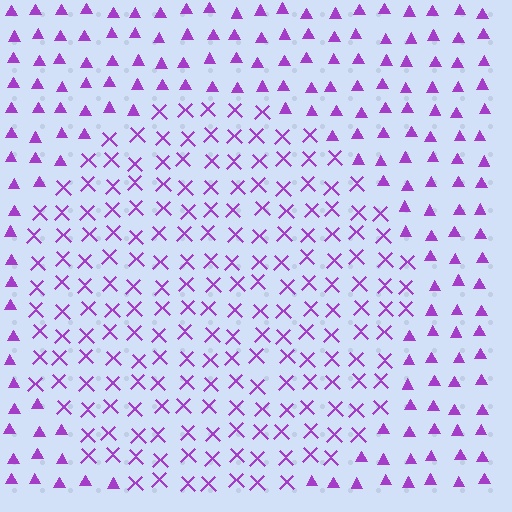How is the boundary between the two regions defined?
The boundary is defined by a change in element shape: X marks inside vs. triangles outside. All elements share the same color and spacing.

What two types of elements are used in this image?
The image uses X marks inside the circle region and triangles outside it.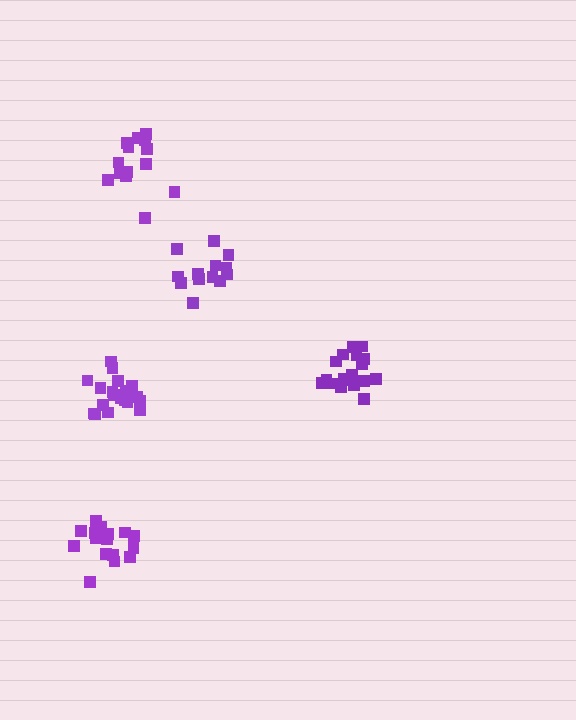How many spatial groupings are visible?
There are 5 spatial groupings.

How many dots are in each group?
Group 1: 13 dots, Group 2: 16 dots, Group 3: 19 dots, Group 4: 19 dots, Group 5: 14 dots (81 total).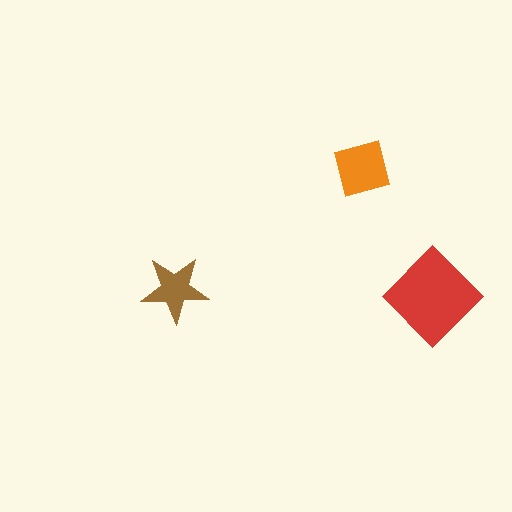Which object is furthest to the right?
The red diamond is rightmost.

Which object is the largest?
The red diamond.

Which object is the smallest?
The brown star.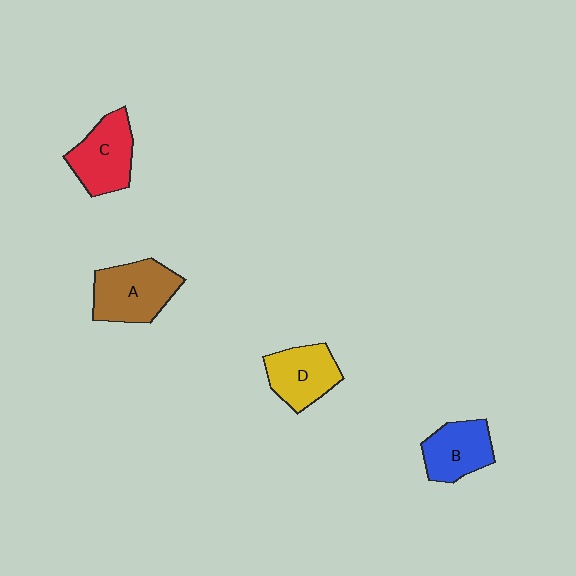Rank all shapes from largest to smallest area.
From largest to smallest: A (brown), C (red), D (yellow), B (blue).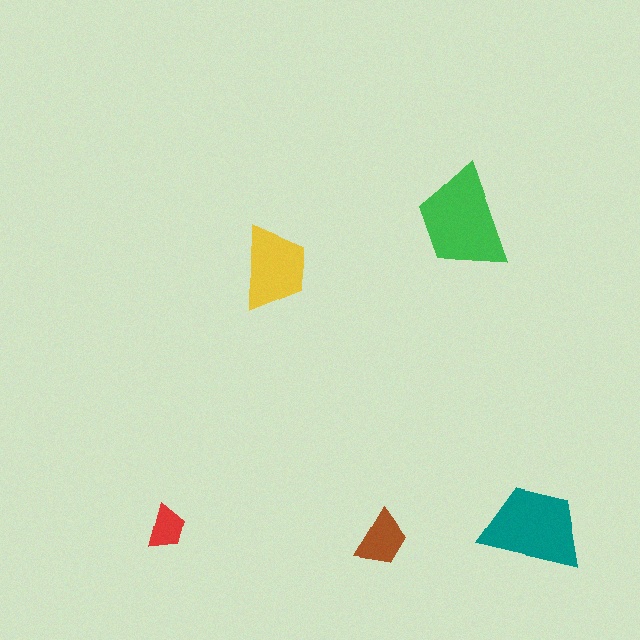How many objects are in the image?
There are 5 objects in the image.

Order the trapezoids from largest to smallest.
the green one, the teal one, the yellow one, the brown one, the red one.